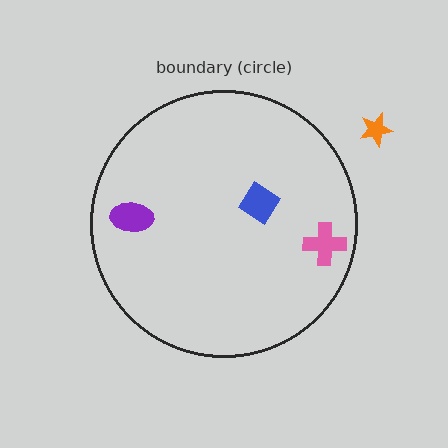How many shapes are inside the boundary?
3 inside, 1 outside.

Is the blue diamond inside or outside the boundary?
Inside.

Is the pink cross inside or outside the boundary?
Inside.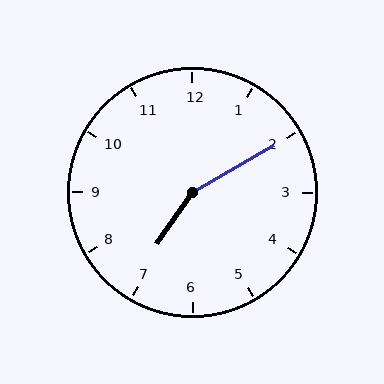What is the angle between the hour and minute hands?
Approximately 155 degrees.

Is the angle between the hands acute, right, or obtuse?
It is obtuse.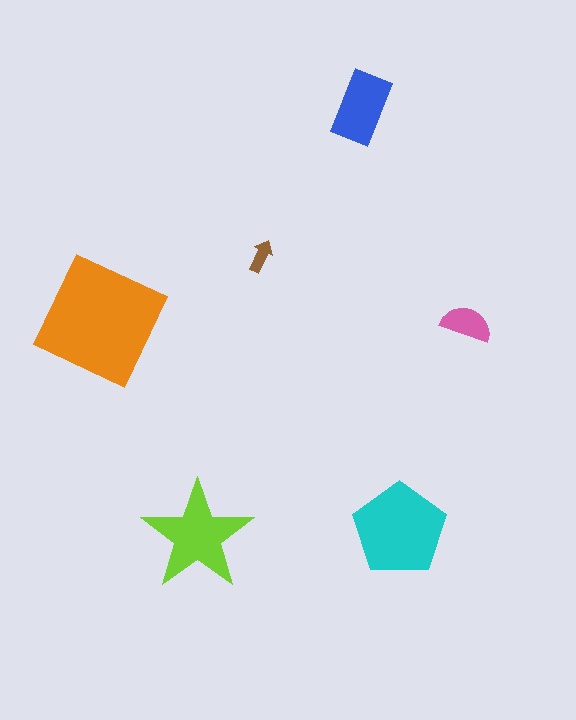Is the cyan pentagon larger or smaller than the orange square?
Smaller.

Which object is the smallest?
The brown arrow.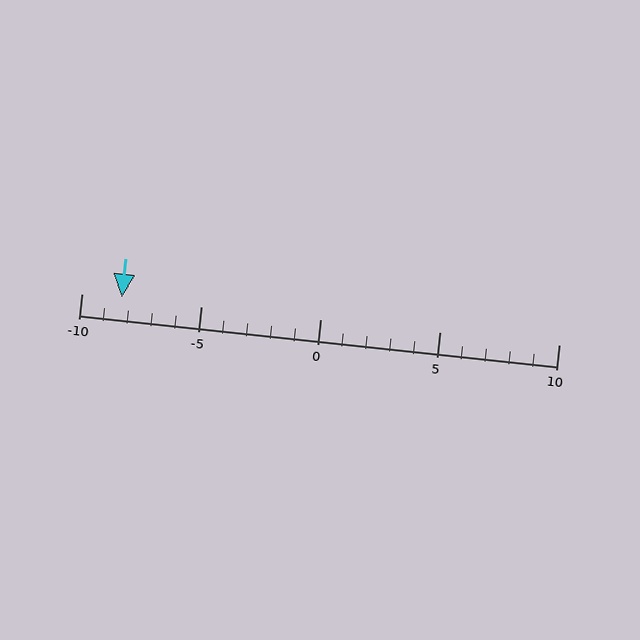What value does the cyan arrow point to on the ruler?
The cyan arrow points to approximately -8.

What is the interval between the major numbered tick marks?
The major tick marks are spaced 5 units apart.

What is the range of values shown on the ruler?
The ruler shows values from -10 to 10.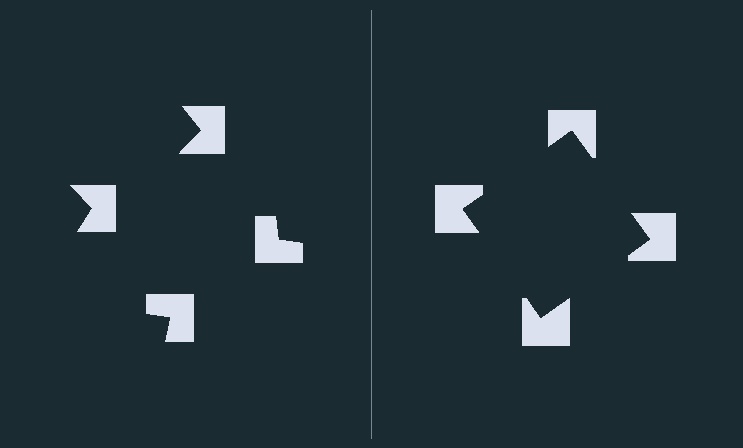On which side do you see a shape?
An illusory square appears on the right side. On the left side the wedge cuts are rotated, so no coherent shape forms.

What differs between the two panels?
The notched squares are positioned identically on both sides; only the wedge orientations differ. On the right they align to a square; on the left they are misaligned.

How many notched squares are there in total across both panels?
8 — 4 on each side.